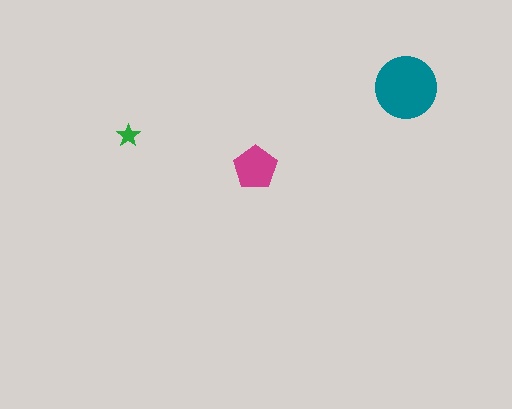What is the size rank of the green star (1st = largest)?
3rd.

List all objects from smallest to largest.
The green star, the magenta pentagon, the teal circle.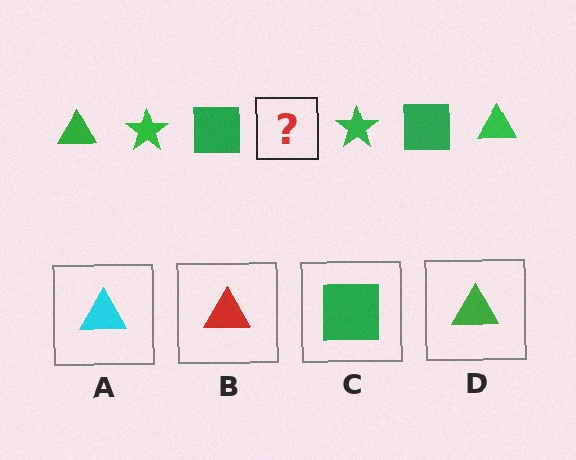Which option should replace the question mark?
Option D.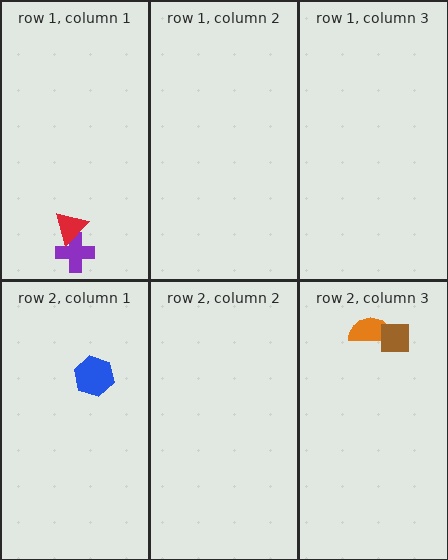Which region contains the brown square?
The row 2, column 3 region.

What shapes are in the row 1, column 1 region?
The purple cross, the red triangle.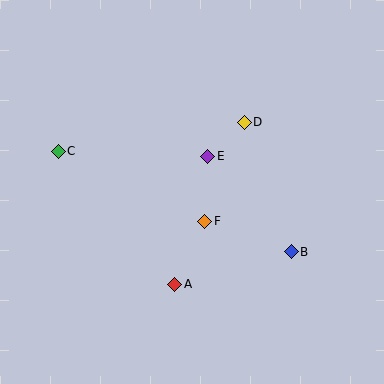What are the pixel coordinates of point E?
Point E is at (208, 156).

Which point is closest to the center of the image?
Point F at (205, 221) is closest to the center.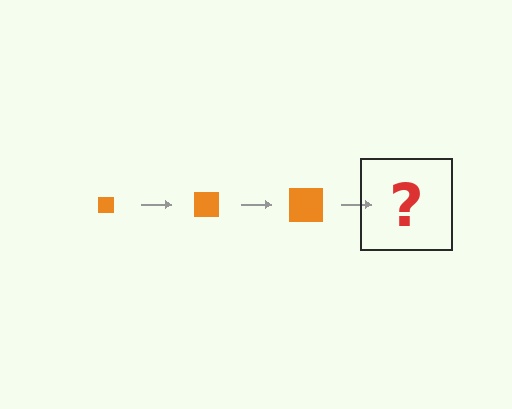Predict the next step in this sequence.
The next step is an orange square, larger than the previous one.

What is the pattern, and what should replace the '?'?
The pattern is that the square gets progressively larger each step. The '?' should be an orange square, larger than the previous one.